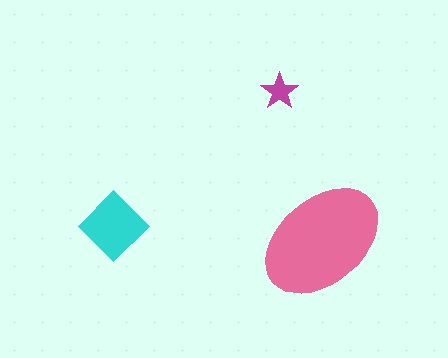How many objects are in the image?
There are 3 objects in the image.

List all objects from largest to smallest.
The pink ellipse, the cyan diamond, the magenta star.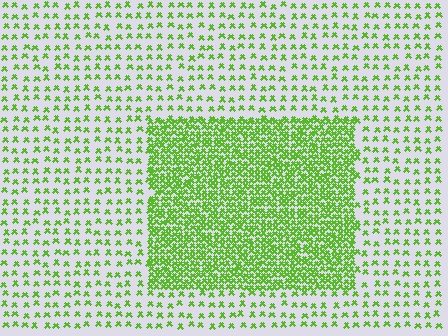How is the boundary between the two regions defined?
The boundary is defined by a change in element density (approximately 3.0x ratio). All elements are the same color, size, and shape.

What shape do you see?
I see a rectangle.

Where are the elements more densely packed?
The elements are more densely packed inside the rectangle boundary.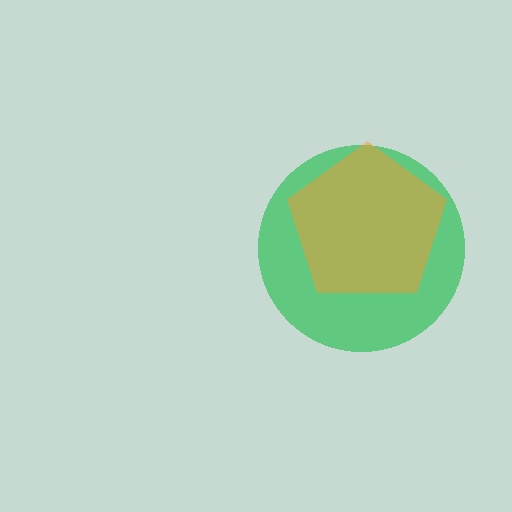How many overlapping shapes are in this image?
There are 2 overlapping shapes in the image.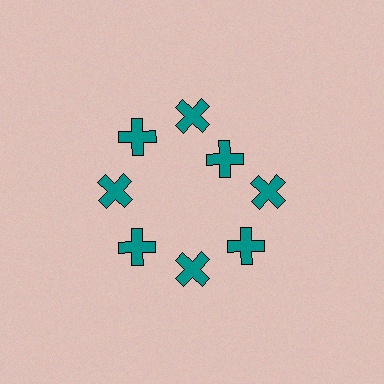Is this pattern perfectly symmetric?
No. The 8 teal crosses are arranged in a ring, but one element near the 2 o'clock position is pulled inward toward the center, breaking the 8-fold rotational symmetry.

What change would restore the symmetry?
The symmetry would be restored by moving it outward, back onto the ring so that all 8 crosses sit at equal angles and equal distance from the center.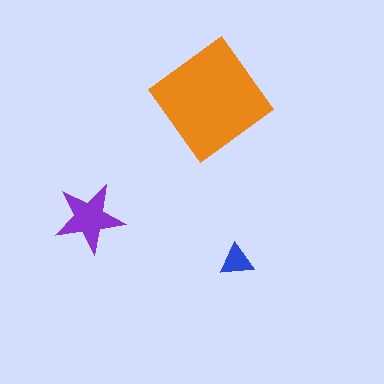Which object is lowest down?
The blue triangle is bottommost.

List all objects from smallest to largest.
The blue triangle, the purple star, the orange diamond.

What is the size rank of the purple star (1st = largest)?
2nd.